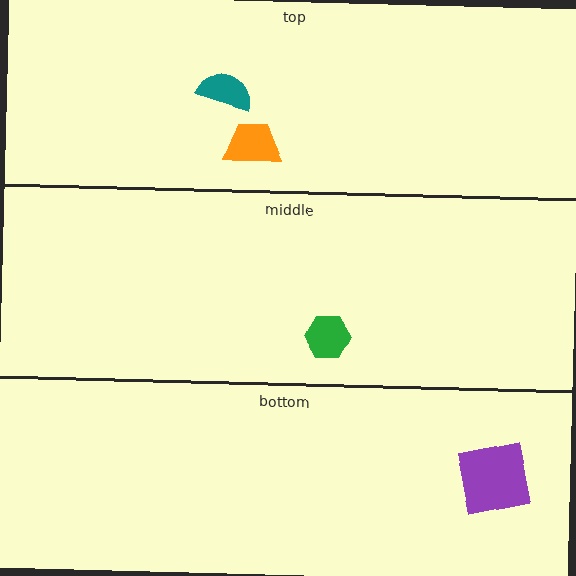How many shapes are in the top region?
2.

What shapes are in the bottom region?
The purple square.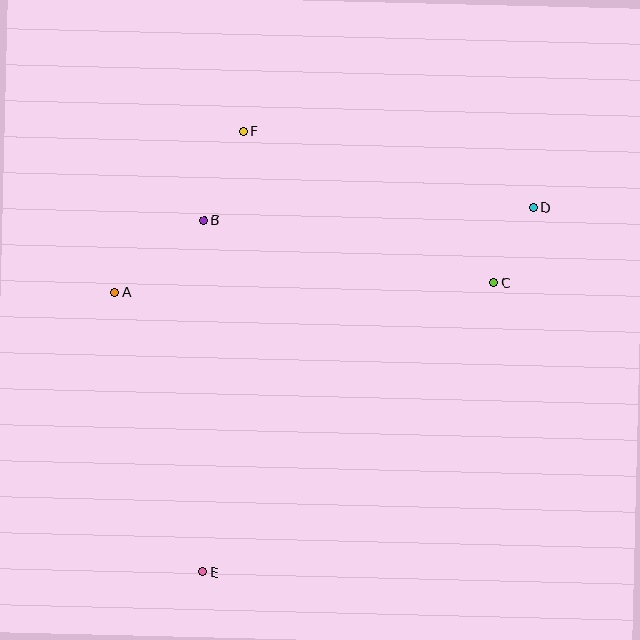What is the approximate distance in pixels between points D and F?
The distance between D and F is approximately 300 pixels.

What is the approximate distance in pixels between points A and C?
The distance between A and C is approximately 379 pixels.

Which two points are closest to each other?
Points C and D are closest to each other.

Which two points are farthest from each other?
Points D and E are farthest from each other.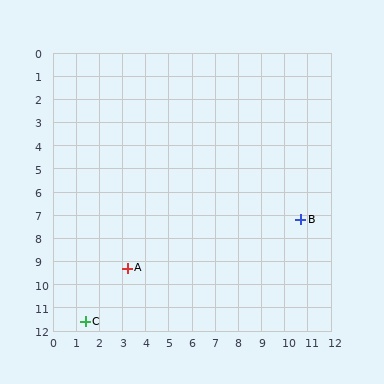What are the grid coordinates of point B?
Point B is at approximately (10.7, 7.2).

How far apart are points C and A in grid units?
Points C and A are about 2.9 grid units apart.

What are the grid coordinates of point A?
Point A is at approximately (3.2, 9.3).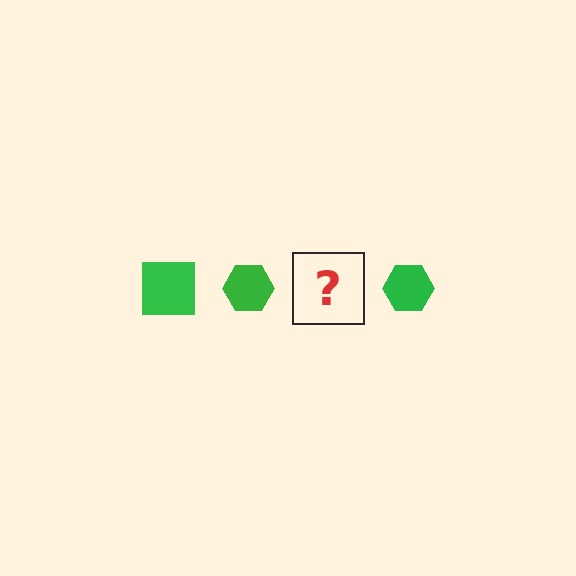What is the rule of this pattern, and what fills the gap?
The rule is that the pattern cycles through square, hexagon shapes in green. The gap should be filled with a green square.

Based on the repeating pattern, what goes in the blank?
The blank should be a green square.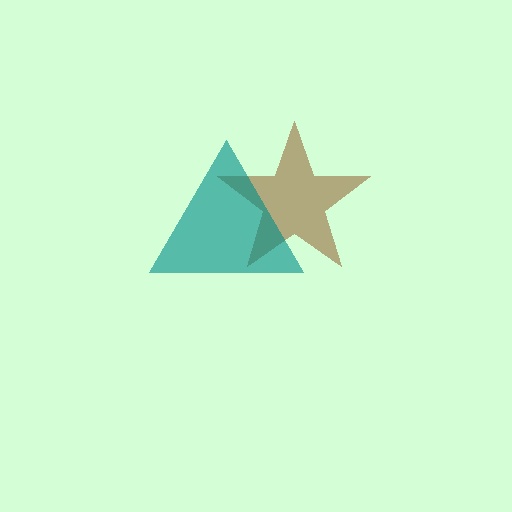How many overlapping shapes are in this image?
There are 2 overlapping shapes in the image.